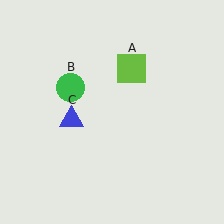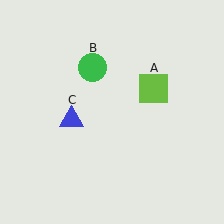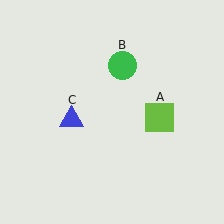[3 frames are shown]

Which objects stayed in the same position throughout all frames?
Blue triangle (object C) remained stationary.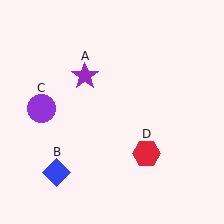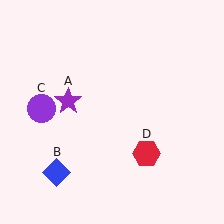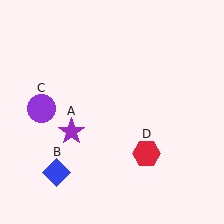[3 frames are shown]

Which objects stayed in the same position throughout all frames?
Blue diamond (object B) and purple circle (object C) and red hexagon (object D) remained stationary.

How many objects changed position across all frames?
1 object changed position: purple star (object A).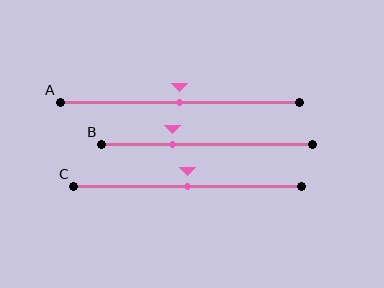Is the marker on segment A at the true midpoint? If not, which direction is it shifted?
Yes, the marker on segment A is at the true midpoint.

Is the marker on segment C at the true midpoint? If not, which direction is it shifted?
Yes, the marker on segment C is at the true midpoint.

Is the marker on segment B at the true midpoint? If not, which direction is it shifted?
No, the marker on segment B is shifted to the left by about 17% of the segment length.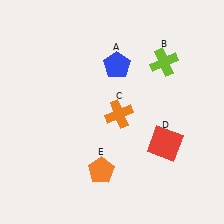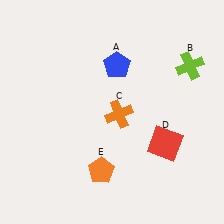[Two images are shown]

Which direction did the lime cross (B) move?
The lime cross (B) moved right.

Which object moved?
The lime cross (B) moved right.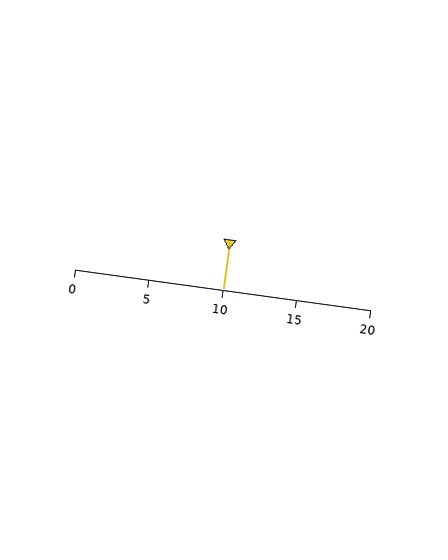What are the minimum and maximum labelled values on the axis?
The axis runs from 0 to 20.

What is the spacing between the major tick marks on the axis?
The major ticks are spaced 5 apart.